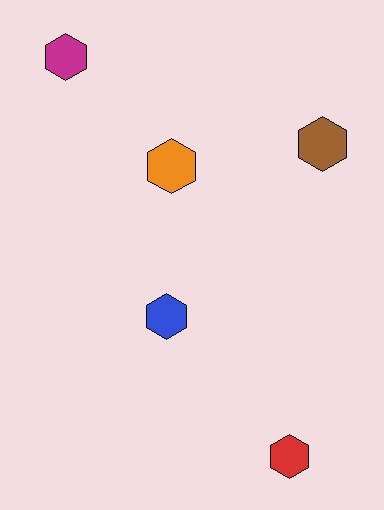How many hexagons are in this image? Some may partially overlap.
There are 5 hexagons.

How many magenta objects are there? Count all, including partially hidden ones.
There is 1 magenta object.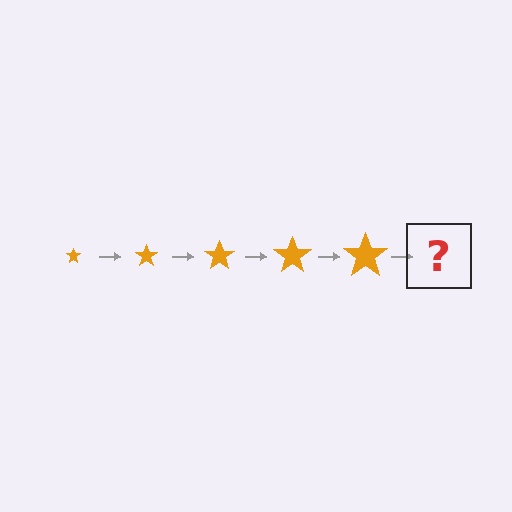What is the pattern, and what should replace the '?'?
The pattern is that the star gets progressively larger each step. The '?' should be an orange star, larger than the previous one.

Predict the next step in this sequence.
The next step is an orange star, larger than the previous one.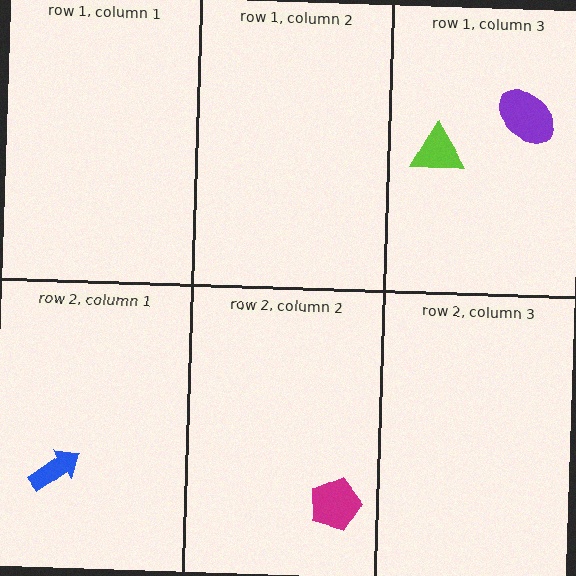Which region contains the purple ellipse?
The row 1, column 3 region.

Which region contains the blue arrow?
The row 2, column 1 region.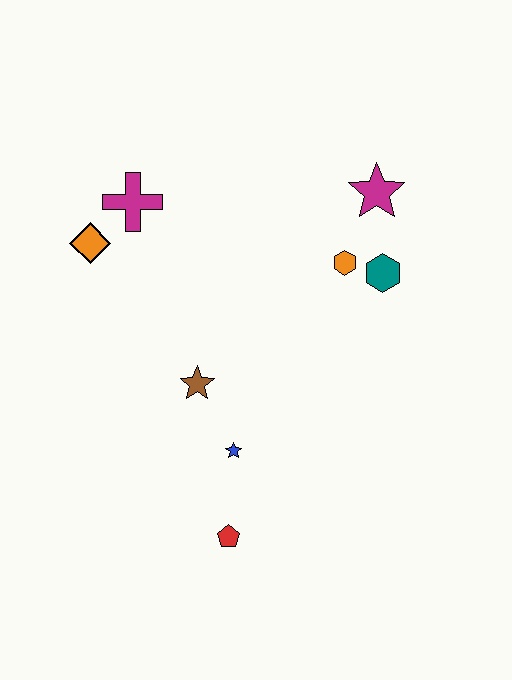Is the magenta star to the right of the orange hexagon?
Yes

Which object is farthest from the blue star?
The magenta star is farthest from the blue star.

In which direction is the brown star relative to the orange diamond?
The brown star is below the orange diamond.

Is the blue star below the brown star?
Yes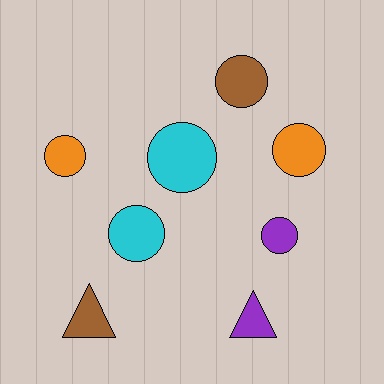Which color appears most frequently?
Purple, with 2 objects.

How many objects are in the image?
There are 8 objects.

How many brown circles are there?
There is 1 brown circle.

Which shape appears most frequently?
Circle, with 6 objects.